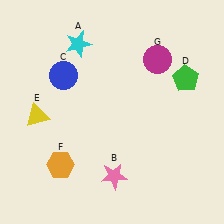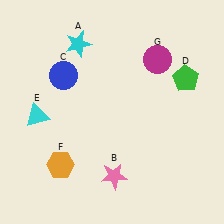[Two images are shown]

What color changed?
The triangle (E) changed from yellow in Image 1 to cyan in Image 2.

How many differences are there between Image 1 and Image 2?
There is 1 difference between the two images.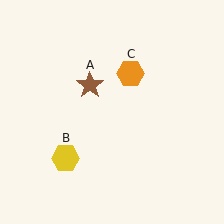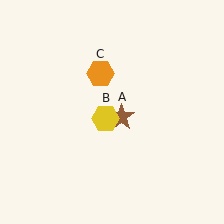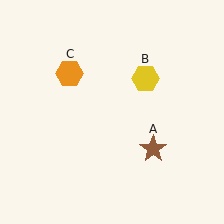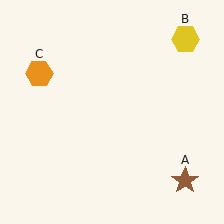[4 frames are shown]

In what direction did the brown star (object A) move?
The brown star (object A) moved down and to the right.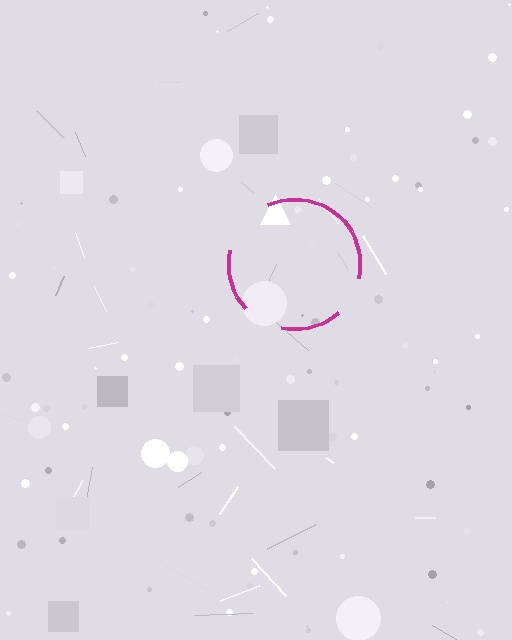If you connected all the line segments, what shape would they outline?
They would outline a circle.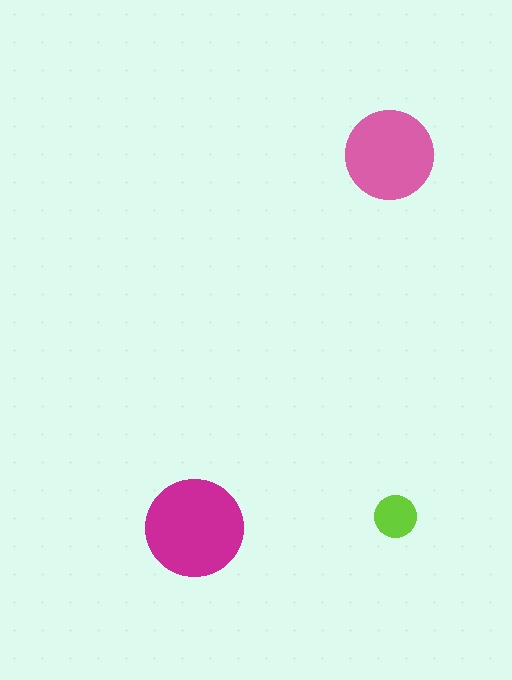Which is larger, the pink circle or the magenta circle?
The magenta one.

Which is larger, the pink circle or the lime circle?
The pink one.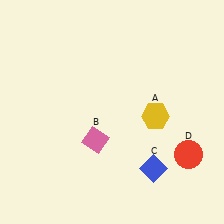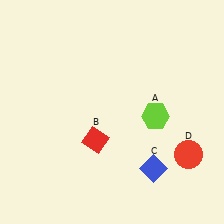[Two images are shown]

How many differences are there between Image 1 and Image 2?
There are 2 differences between the two images.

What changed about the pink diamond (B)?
In Image 1, B is pink. In Image 2, it changed to red.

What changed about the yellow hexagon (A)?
In Image 1, A is yellow. In Image 2, it changed to lime.